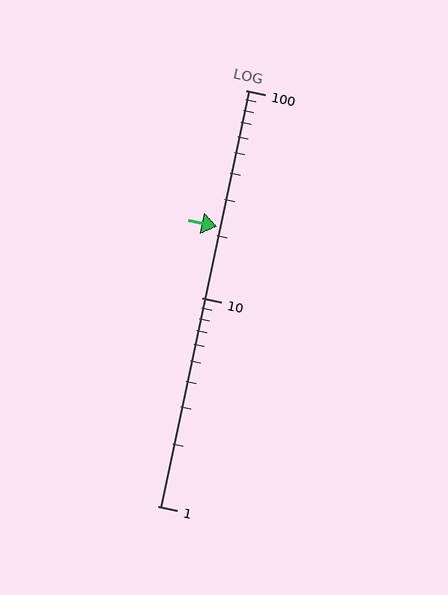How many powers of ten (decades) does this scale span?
The scale spans 2 decades, from 1 to 100.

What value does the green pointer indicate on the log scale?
The pointer indicates approximately 22.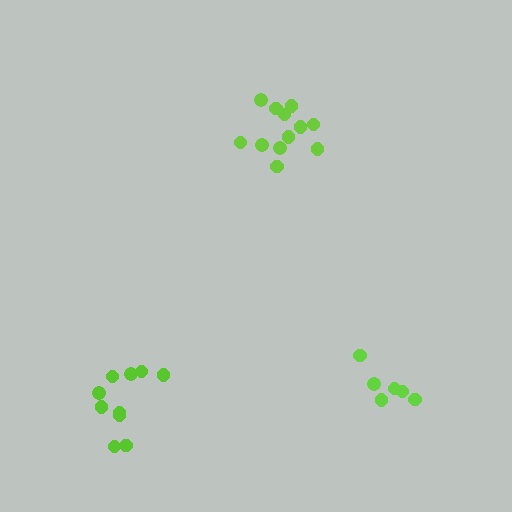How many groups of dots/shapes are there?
There are 3 groups.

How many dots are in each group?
Group 1: 12 dots, Group 2: 6 dots, Group 3: 10 dots (28 total).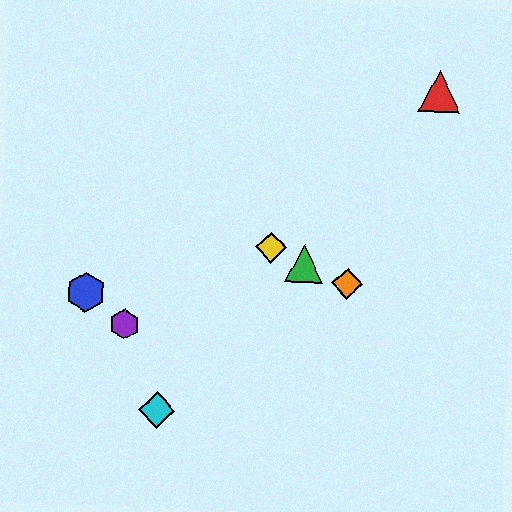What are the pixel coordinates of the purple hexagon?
The purple hexagon is at (124, 324).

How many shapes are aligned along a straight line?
3 shapes (the green triangle, the yellow diamond, the orange diamond) are aligned along a straight line.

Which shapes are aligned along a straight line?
The green triangle, the yellow diamond, the orange diamond are aligned along a straight line.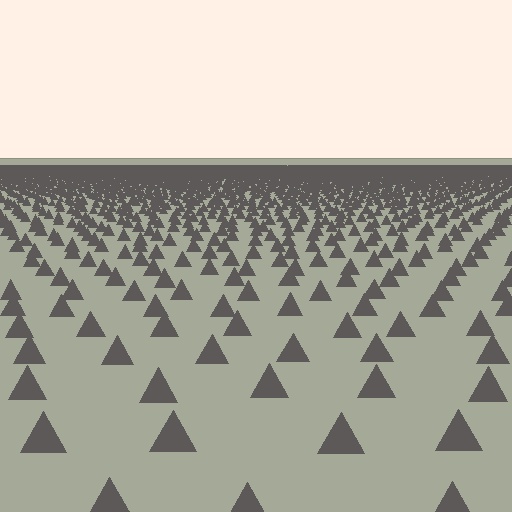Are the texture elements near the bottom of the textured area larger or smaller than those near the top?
Larger. Near the bottom, elements are closer to the viewer and appear at a bigger on-screen size.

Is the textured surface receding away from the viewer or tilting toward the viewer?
The surface is receding away from the viewer. Texture elements get smaller and denser toward the top.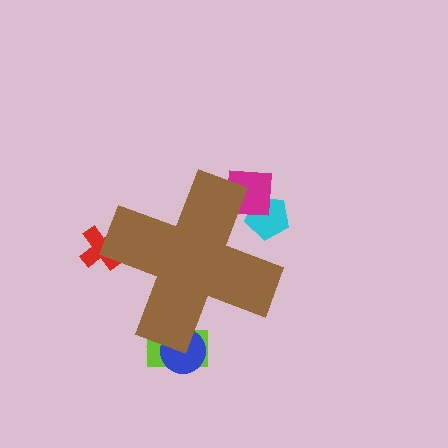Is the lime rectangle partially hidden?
Yes, the lime rectangle is partially hidden behind the brown cross.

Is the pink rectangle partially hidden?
Yes, the pink rectangle is partially hidden behind the brown cross.